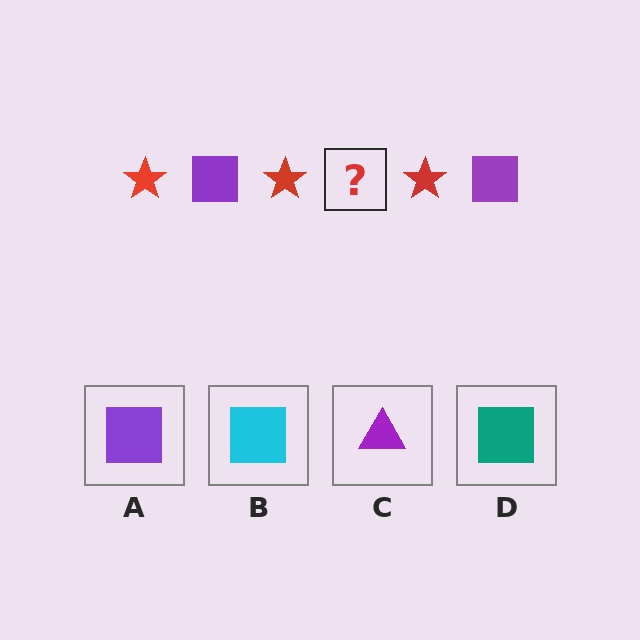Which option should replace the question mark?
Option A.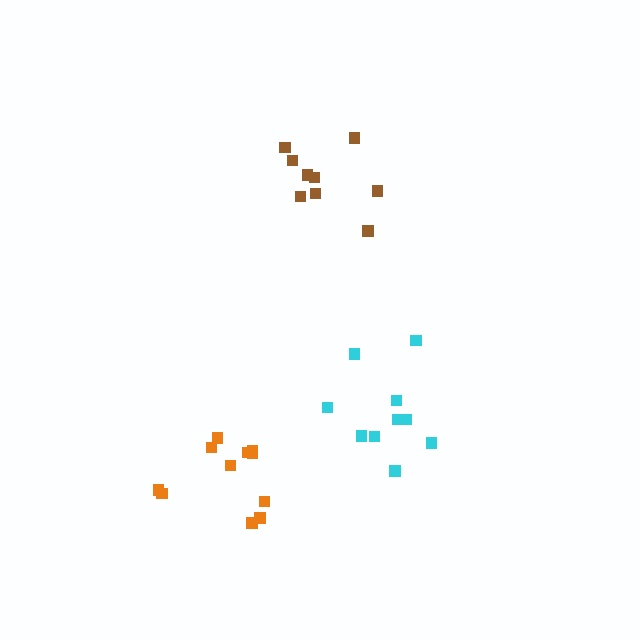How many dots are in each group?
Group 1: 9 dots, Group 2: 11 dots, Group 3: 10 dots (30 total).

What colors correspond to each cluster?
The clusters are colored: brown, orange, cyan.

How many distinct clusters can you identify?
There are 3 distinct clusters.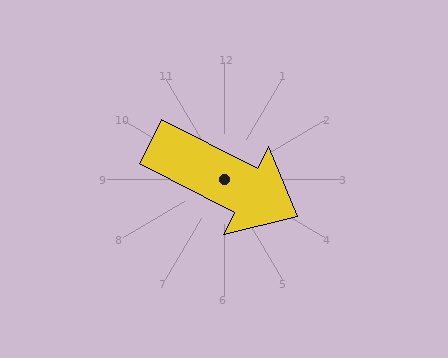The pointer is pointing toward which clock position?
Roughly 4 o'clock.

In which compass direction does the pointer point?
Southeast.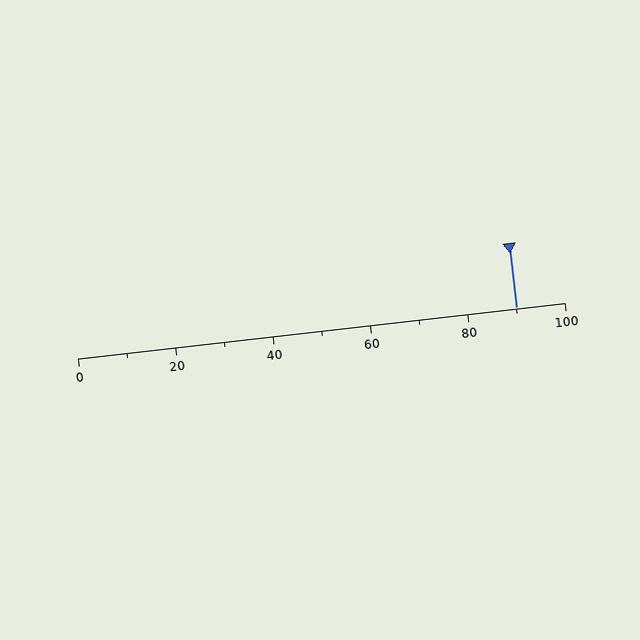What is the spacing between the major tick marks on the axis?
The major ticks are spaced 20 apart.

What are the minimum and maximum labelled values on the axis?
The axis runs from 0 to 100.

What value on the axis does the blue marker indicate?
The marker indicates approximately 90.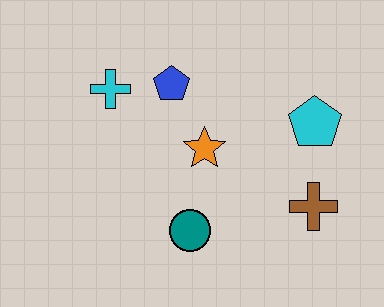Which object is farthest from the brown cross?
The cyan cross is farthest from the brown cross.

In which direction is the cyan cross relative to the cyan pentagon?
The cyan cross is to the left of the cyan pentagon.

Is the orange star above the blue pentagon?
No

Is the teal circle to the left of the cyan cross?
No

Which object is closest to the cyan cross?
The blue pentagon is closest to the cyan cross.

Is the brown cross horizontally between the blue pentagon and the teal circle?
No